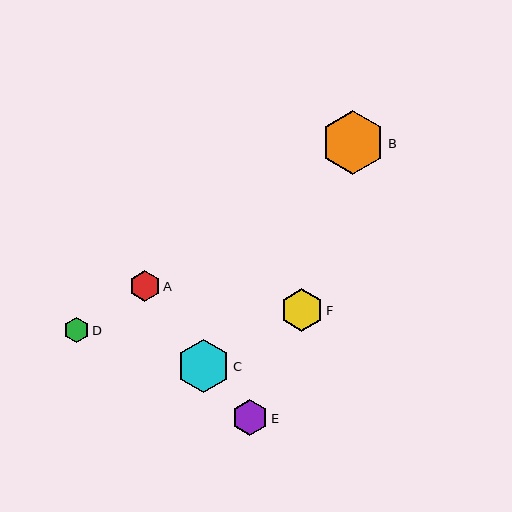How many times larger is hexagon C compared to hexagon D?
Hexagon C is approximately 2.1 times the size of hexagon D.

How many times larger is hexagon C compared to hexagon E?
Hexagon C is approximately 1.5 times the size of hexagon E.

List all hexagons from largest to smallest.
From largest to smallest: B, C, F, E, A, D.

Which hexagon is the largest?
Hexagon B is the largest with a size of approximately 63 pixels.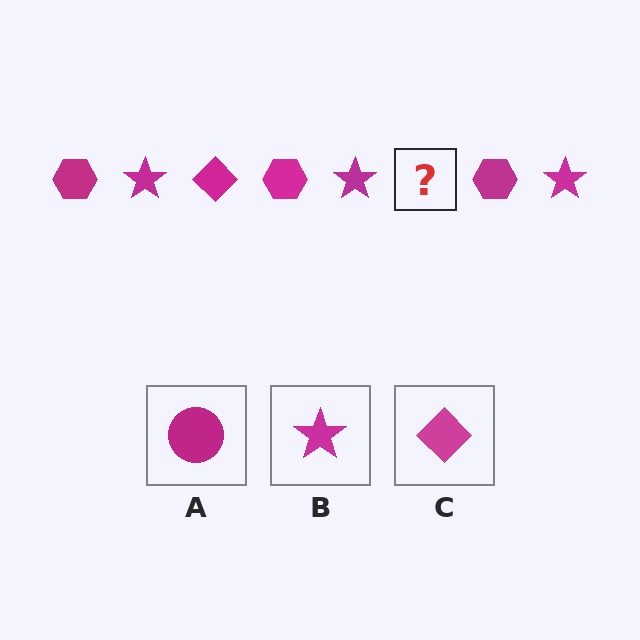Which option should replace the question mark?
Option C.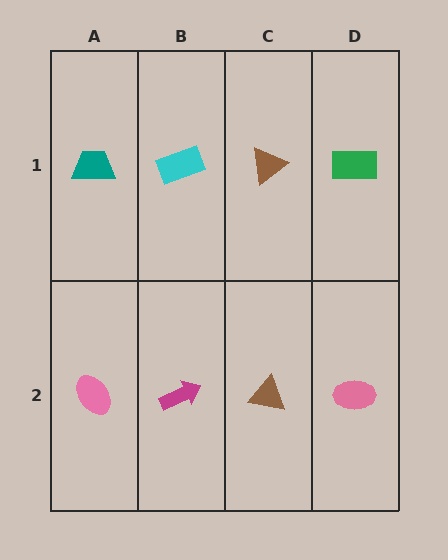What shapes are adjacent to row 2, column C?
A brown triangle (row 1, column C), a magenta arrow (row 2, column B), a pink ellipse (row 2, column D).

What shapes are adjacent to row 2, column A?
A teal trapezoid (row 1, column A), a magenta arrow (row 2, column B).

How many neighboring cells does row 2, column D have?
2.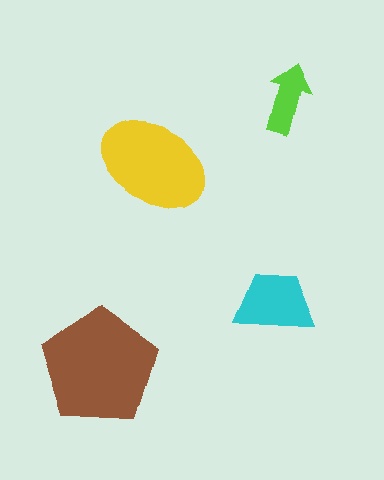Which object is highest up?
The lime arrow is topmost.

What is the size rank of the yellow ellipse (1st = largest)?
2nd.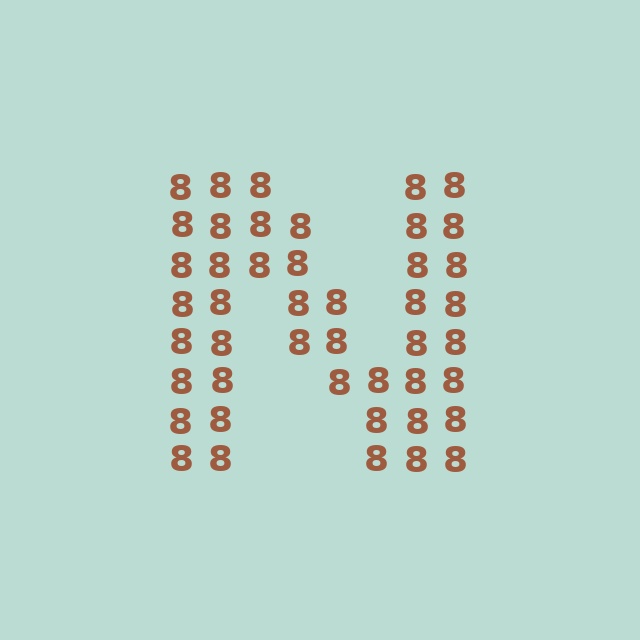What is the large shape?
The large shape is the letter N.